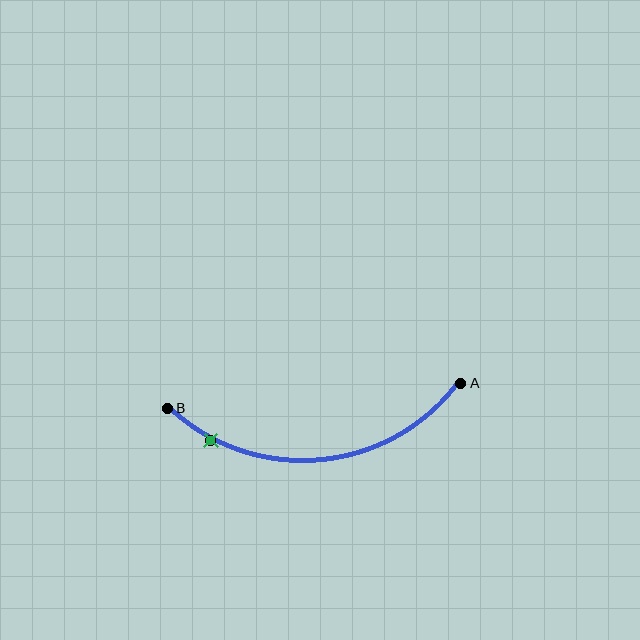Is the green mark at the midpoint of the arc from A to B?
No. The green mark lies on the arc but is closer to endpoint B. The arc midpoint would be at the point on the curve equidistant along the arc from both A and B.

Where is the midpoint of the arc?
The arc midpoint is the point on the curve farthest from the straight line joining A and B. It sits below that line.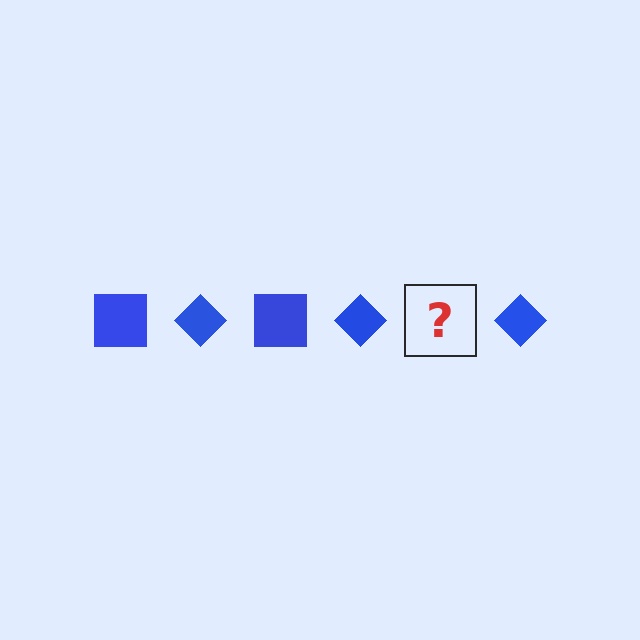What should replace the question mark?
The question mark should be replaced with a blue square.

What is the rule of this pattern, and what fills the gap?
The rule is that the pattern cycles through square, diamond shapes in blue. The gap should be filled with a blue square.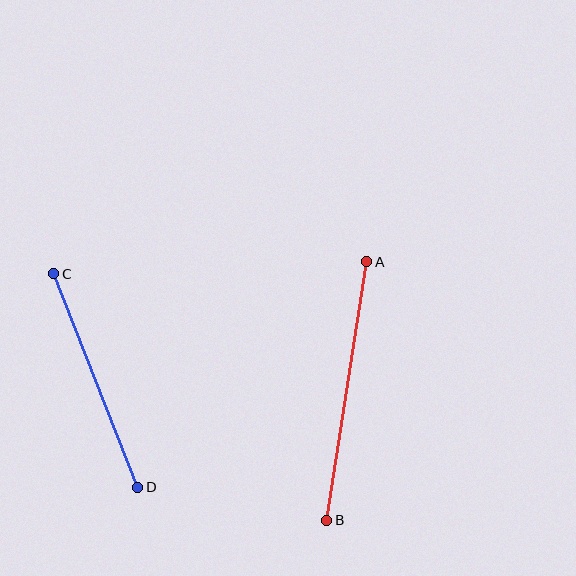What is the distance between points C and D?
The distance is approximately 230 pixels.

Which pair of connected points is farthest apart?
Points A and B are farthest apart.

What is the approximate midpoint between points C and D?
The midpoint is at approximately (96, 380) pixels.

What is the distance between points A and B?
The distance is approximately 261 pixels.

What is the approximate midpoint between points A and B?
The midpoint is at approximately (347, 391) pixels.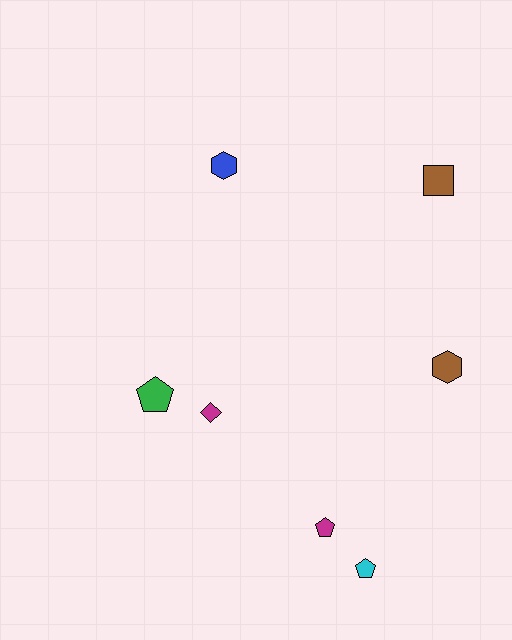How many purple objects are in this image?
There are no purple objects.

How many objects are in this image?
There are 7 objects.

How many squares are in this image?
There is 1 square.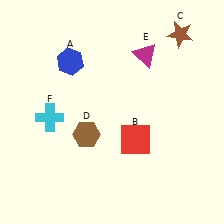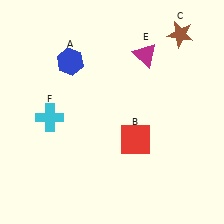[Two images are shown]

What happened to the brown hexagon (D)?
The brown hexagon (D) was removed in Image 2. It was in the bottom-left area of Image 1.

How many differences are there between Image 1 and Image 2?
There is 1 difference between the two images.